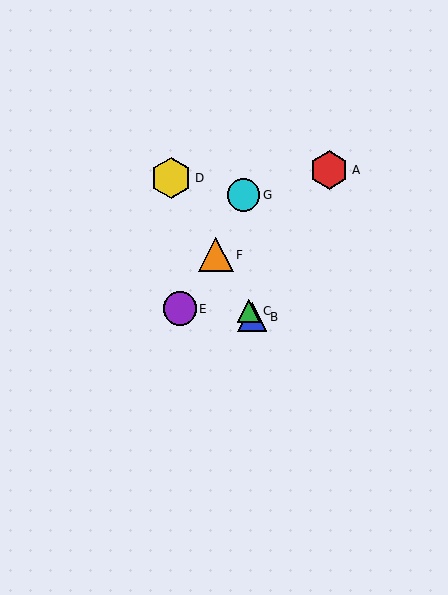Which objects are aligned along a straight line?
Objects B, C, D, F are aligned along a straight line.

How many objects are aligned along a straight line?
4 objects (B, C, D, F) are aligned along a straight line.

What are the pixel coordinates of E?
Object E is at (180, 309).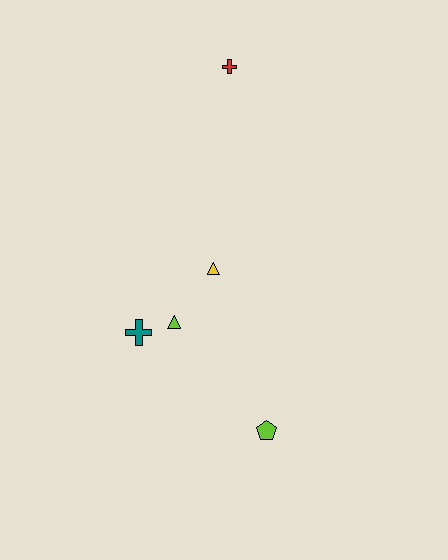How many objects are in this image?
There are 5 objects.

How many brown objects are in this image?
There are no brown objects.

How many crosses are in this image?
There are 2 crosses.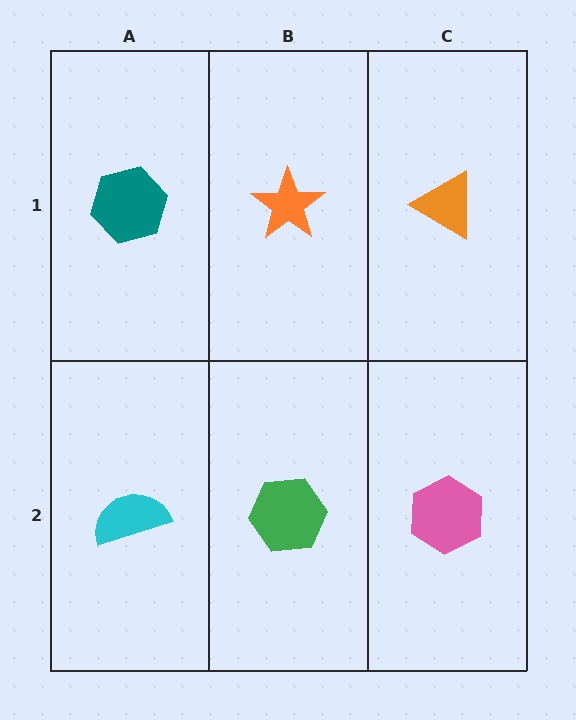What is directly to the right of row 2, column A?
A green hexagon.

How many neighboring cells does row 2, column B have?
3.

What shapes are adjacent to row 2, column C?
An orange triangle (row 1, column C), a green hexagon (row 2, column B).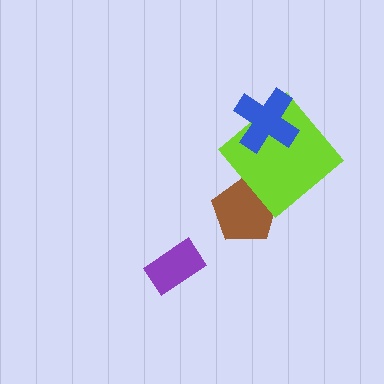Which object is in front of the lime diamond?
The blue cross is in front of the lime diamond.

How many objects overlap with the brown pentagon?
1 object overlaps with the brown pentagon.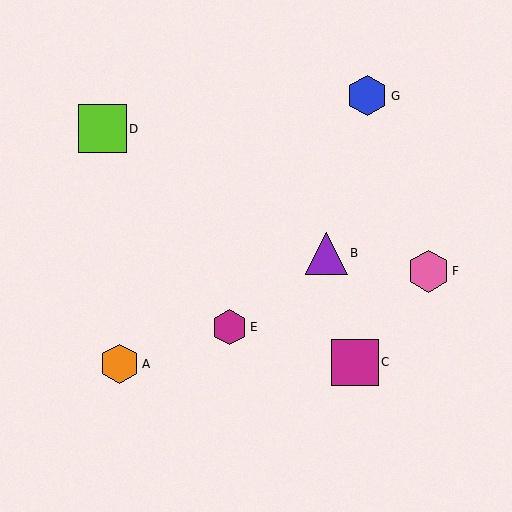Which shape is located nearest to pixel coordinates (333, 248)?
The purple triangle (labeled B) at (326, 253) is nearest to that location.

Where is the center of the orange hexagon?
The center of the orange hexagon is at (119, 364).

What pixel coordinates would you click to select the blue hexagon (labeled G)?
Click at (367, 96) to select the blue hexagon G.